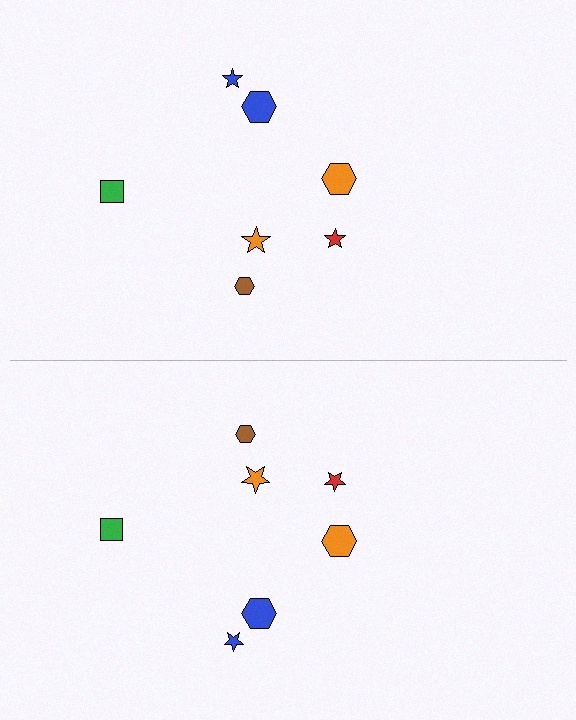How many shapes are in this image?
There are 14 shapes in this image.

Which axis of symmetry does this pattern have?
The pattern has a horizontal axis of symmetry running through the center of the image.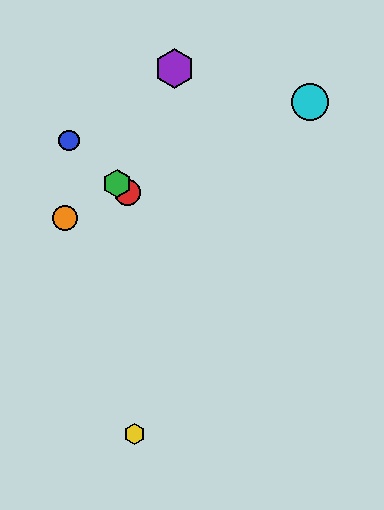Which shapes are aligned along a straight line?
The red circle, the blue circle, the green hexagon are aligned along a straight line.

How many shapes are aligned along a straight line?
3 shapes (the red circle, the blue circle, the green hexagon) are aligned along a straight line.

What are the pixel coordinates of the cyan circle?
The cyan circle is at (310, 102).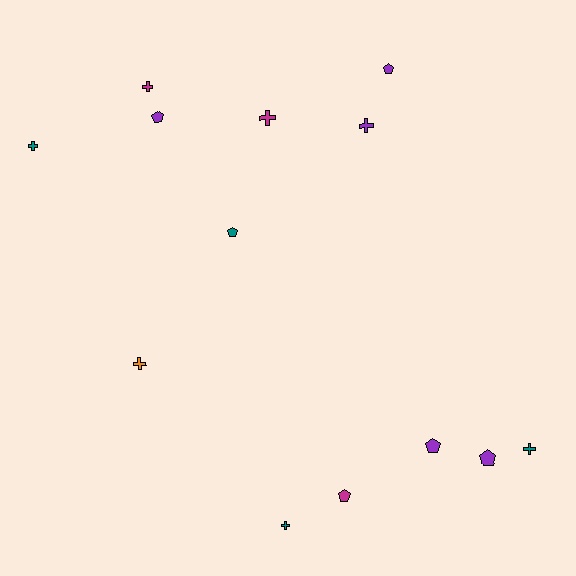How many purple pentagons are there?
There are 4 purple pentagons.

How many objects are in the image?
There are 13 objects.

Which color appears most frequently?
Purple, with 5 objects.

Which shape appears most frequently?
Cross, with 7 objects.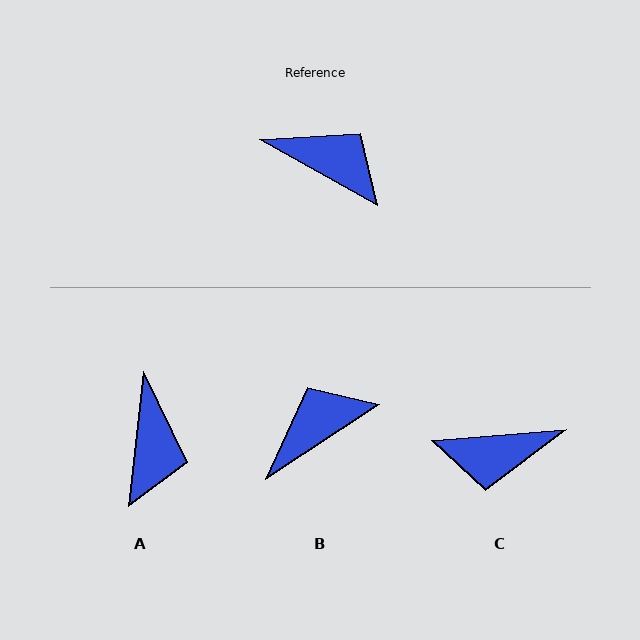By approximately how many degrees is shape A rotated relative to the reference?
Approximately 67 degrees clockwise.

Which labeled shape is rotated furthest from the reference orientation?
C, about 147 degrees away.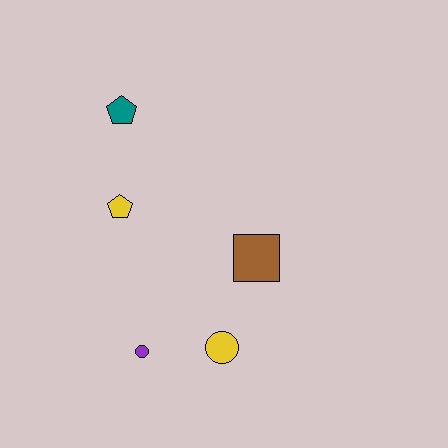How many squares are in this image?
There is 1 square.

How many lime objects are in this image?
There are no lime objects.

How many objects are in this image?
There are 5 objects.